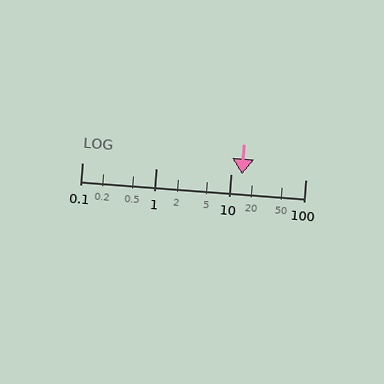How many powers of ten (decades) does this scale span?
The scale spans 3 decades, from 0.1 to 100.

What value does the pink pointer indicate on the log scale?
The pointer indicates approximately 14.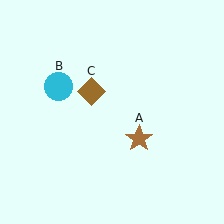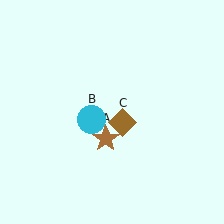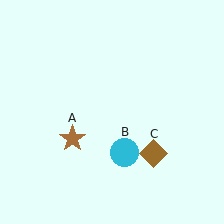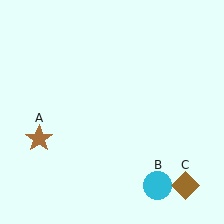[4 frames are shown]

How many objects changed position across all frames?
3 objects changed position: brown star (object A), cyan circle (object B), brown diamond (object C).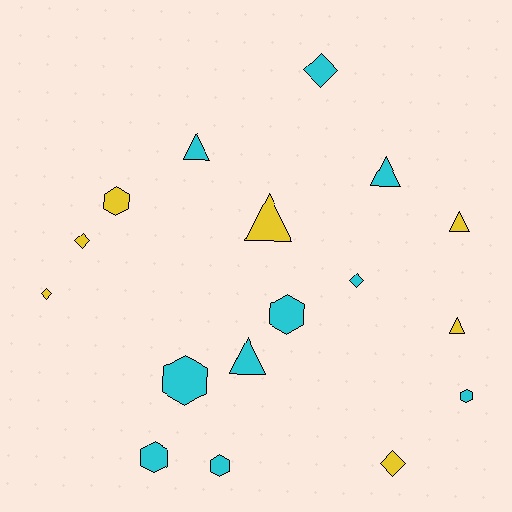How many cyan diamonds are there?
There are 2 cyan diamonds.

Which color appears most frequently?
Cyan, with 10 objects.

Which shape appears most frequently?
Hexagon, with 6 objects.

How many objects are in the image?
There are 17 objects.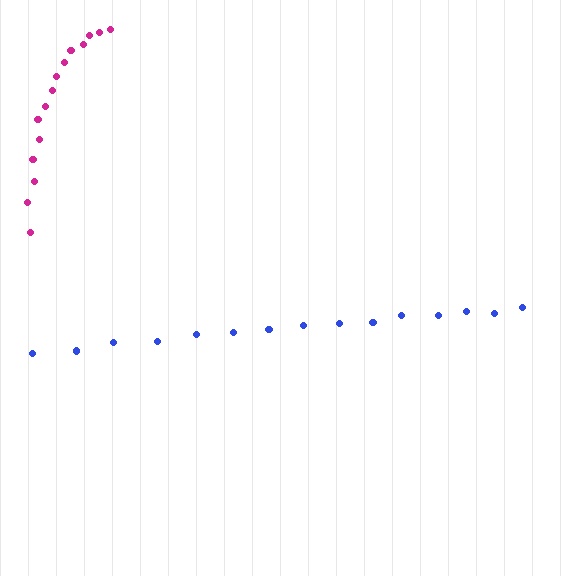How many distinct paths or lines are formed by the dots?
There are 2 distinct paths.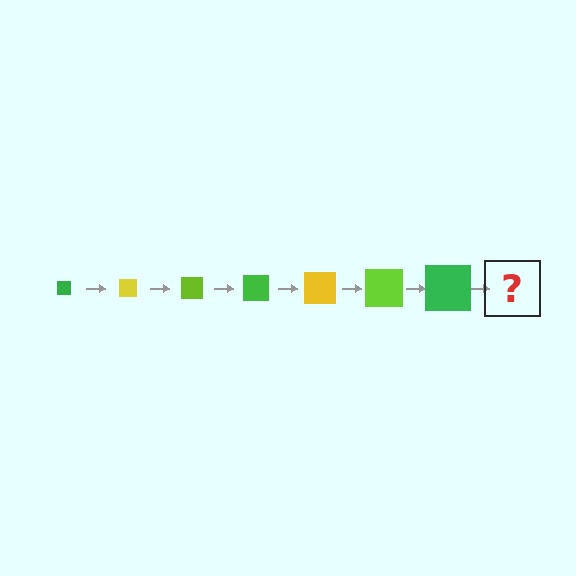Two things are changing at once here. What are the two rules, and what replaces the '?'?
The two rules are that the square grows larger each step and the color cycles through green, yellow, and lime. The '?' should be a yellow square, larger than the previous one.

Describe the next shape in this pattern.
It should be a yellow square, larger than the previous one.